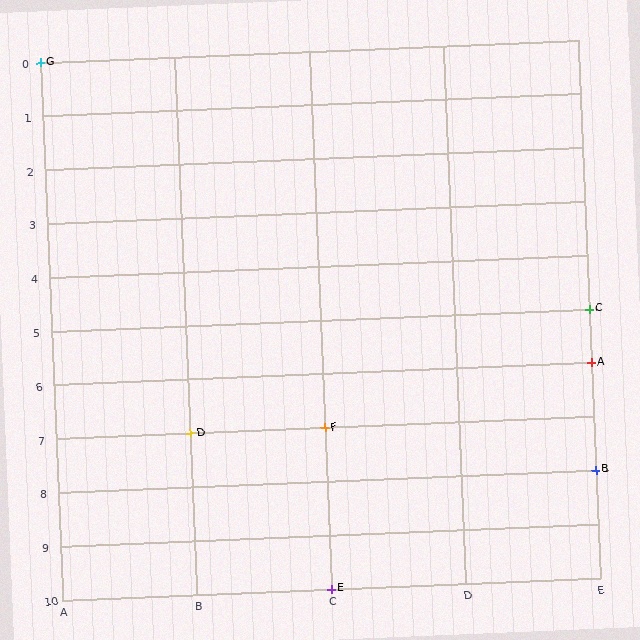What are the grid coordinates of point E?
Point E is at grid coordinates (C, 10).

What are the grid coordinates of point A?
Point A is at grid coordinates (E, 6).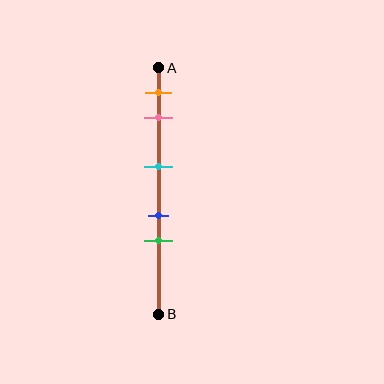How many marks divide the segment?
There are 5 marks dividing the segment.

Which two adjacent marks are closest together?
The blue and green marks are the closest adjacent pair.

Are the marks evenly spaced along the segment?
No, the marks are not evenly spaced.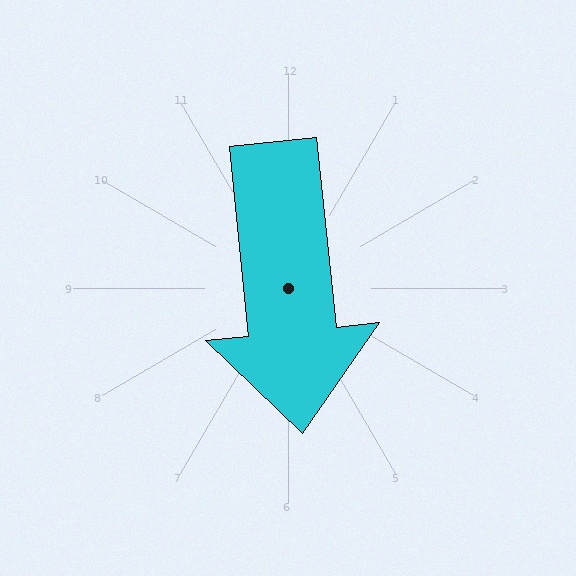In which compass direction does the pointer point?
South.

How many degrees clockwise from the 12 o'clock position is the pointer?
Approximately 174 degrees.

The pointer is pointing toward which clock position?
Roughly 6 o'clock.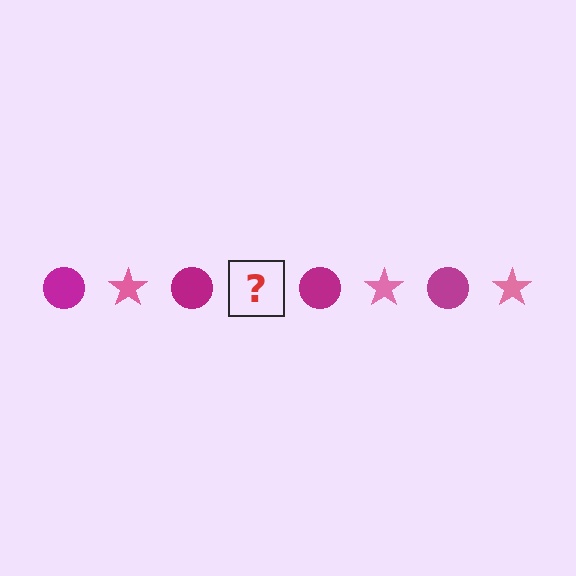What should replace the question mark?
The question mark should be replaced with a pink star.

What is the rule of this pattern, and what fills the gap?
The rule is that the pattern alternates between magenta circle and pink star. The gap should be filled with a pink star.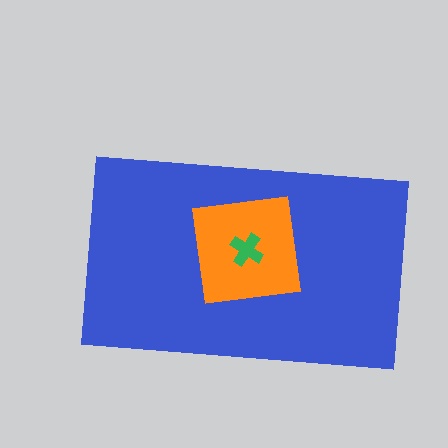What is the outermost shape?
The blue rectangle.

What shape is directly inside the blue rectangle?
The orange square.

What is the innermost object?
The green cross.